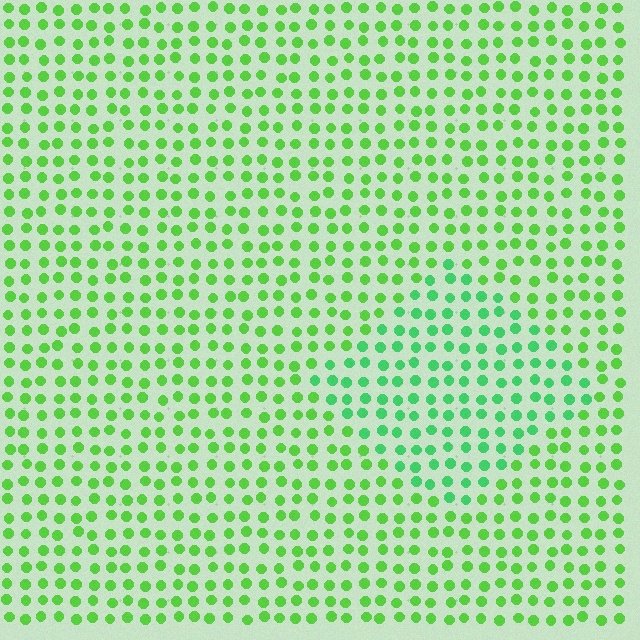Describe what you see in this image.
The image is filled with small lime elements in a uniform arrangement. A diamond-shaped region is visible where the elements are tinted to a slightly different hue, forming a subtle color boundary.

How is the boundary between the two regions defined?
The boundary is defined purely by a slight shift in hue (about 27 degrees). Spacing, size, and orientation are identical on both sides.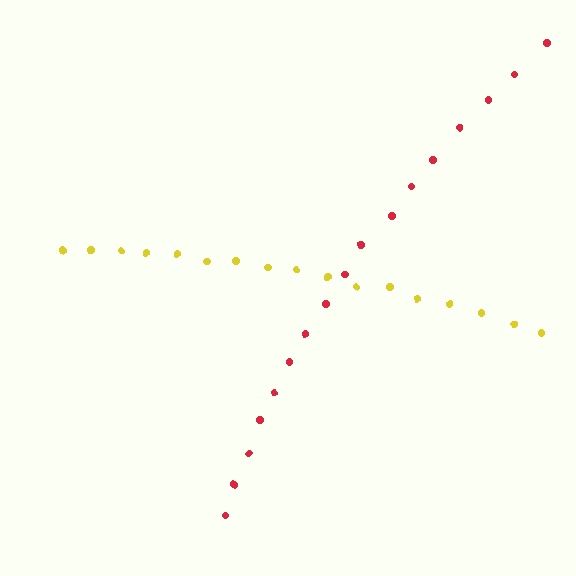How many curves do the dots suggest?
There are 2 distinct paths.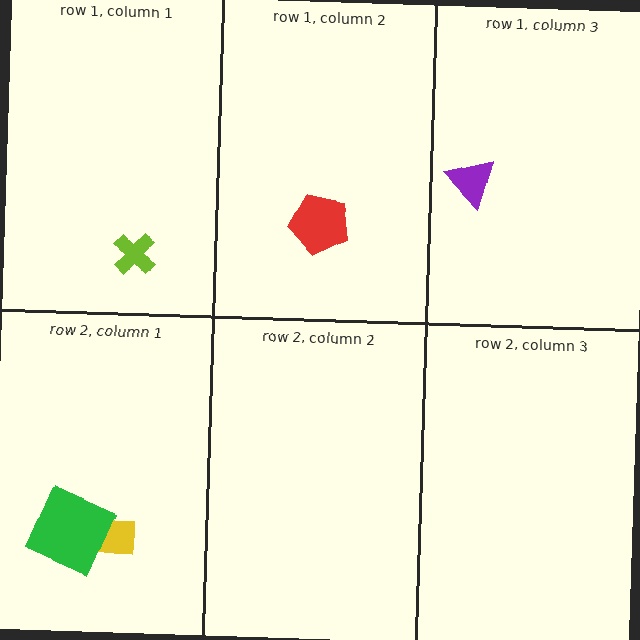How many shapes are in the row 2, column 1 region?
2.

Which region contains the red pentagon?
The row 1, column 2 region.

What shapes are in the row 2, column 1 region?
The yellow rectangle, the green square.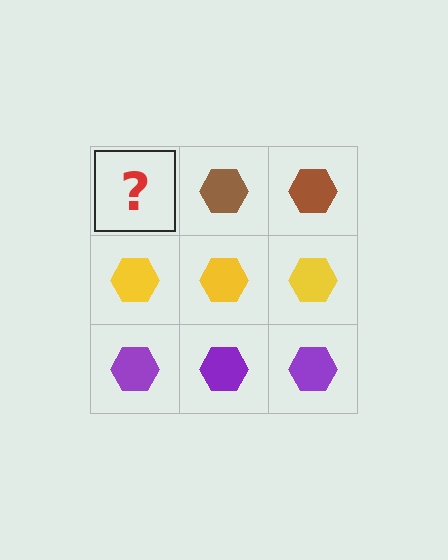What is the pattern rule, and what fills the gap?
The rule is that each row has a consistent color. The gap should be filled with a brown hexagon.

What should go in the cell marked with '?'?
The missing cell should contain a brown hexagon.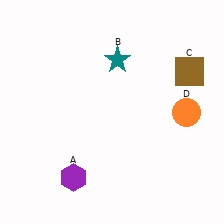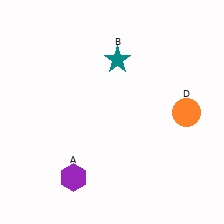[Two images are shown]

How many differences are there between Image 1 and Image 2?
There is 1 difference between the two images.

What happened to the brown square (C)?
The brown square (C) was removed in Image 2. It was in the top-right area of Image 1.